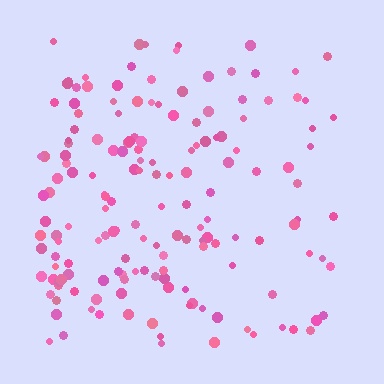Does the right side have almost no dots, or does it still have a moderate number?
Still a moderate number, just noticeably fewer than the left.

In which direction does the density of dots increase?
From right to left, with the left side densest.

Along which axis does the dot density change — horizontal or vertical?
Horizontal.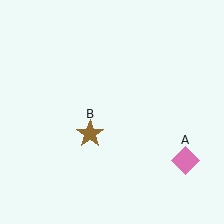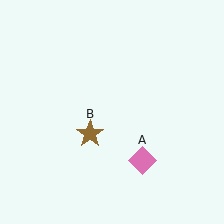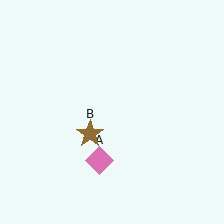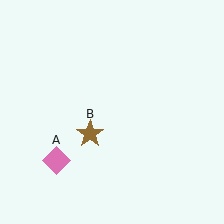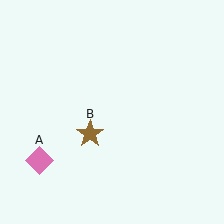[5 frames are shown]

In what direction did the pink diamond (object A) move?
The pink diamond (object A) moved left.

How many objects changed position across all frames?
1 object changed position: pink diamond (object A).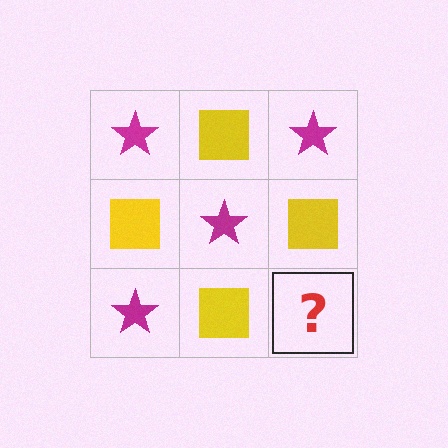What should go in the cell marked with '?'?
The missing cell should contain a magenta star.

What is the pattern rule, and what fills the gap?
The rule is that it alternates magenta star and yellow square in a checkerboard pattern. The gap should be filled with a magenta star.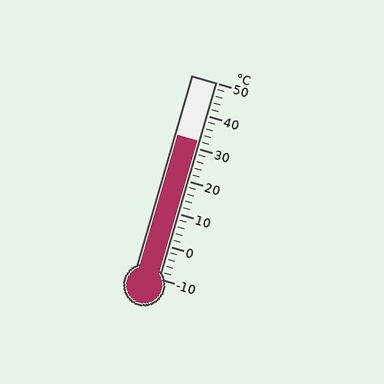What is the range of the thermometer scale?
The thermometer scale ranges from -10°C to 50°C.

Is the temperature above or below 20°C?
The temperature is above 20°C.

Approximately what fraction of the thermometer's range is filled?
The thermometer is filled to approximately 70% of its range.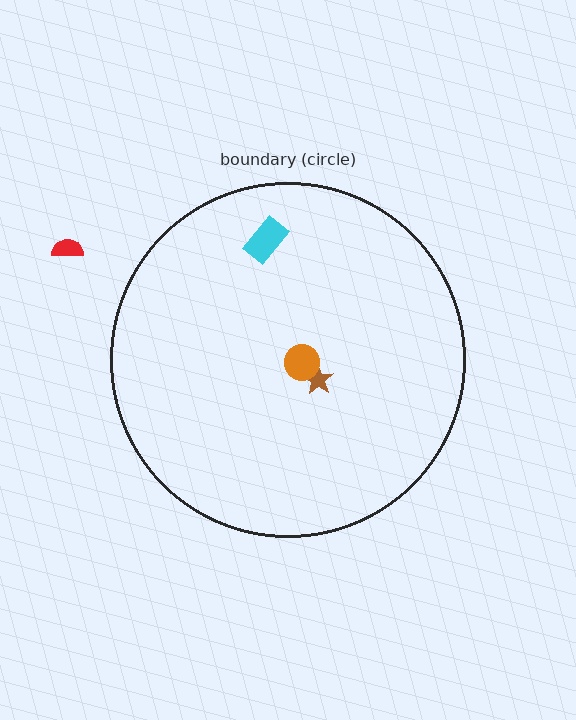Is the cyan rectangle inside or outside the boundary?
Inside.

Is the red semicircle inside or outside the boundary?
Outside.